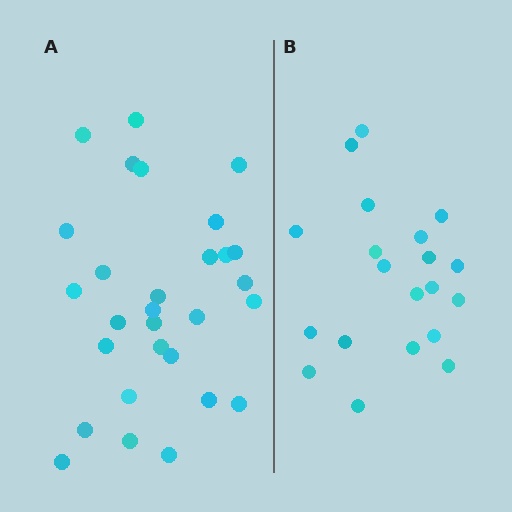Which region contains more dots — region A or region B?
Region A (the left region) has more dots.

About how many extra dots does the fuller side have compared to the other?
Region A has roughly 8 or so more dots than region B.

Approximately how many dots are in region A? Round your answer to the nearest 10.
About 30 dots. (The exact count is 29, which rounds to 30.)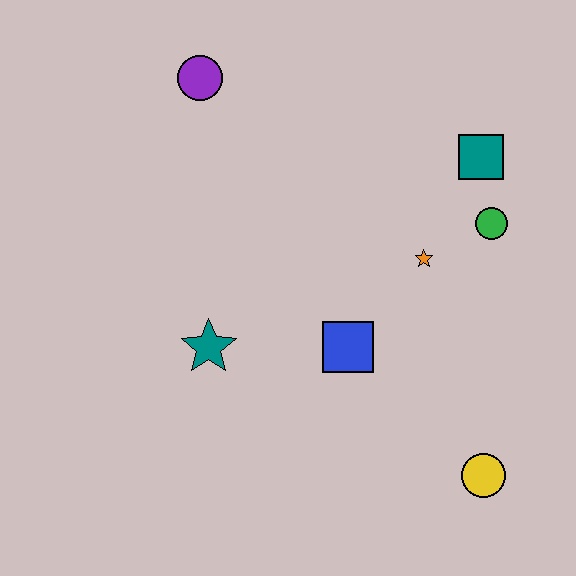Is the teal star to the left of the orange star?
Yes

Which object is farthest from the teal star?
The teal square is farthest from the teal star.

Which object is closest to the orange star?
The green circle is closest to the orange star.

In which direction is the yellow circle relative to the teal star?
The yellow circle is to the right of the teal star.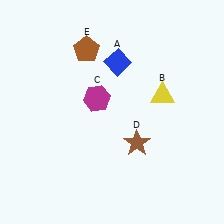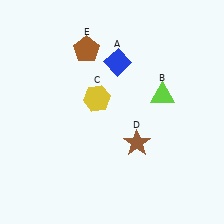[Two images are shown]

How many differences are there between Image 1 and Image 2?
There are 2 differences between the two images.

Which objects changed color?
B changed from yellow to lime. C changed from magenta to yellow.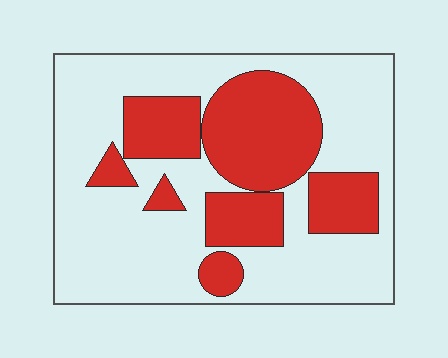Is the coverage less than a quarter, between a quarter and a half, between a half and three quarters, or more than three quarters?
Between a quarter and a half.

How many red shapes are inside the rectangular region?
7.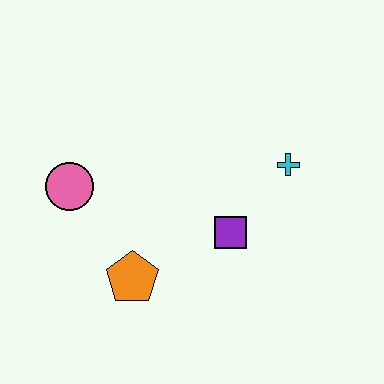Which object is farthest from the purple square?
The pink circle is farthest from the purple square.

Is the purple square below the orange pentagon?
No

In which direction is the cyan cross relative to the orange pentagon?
The cyan cross is to the right of the orange pentagon.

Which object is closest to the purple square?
The cyan cross is closest to the purple square.